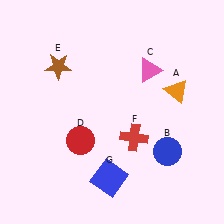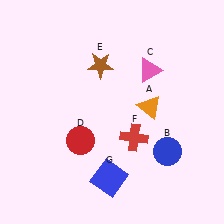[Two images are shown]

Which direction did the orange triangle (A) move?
The orange triangle (A) moved left.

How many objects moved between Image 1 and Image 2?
2 objects moved between the two images.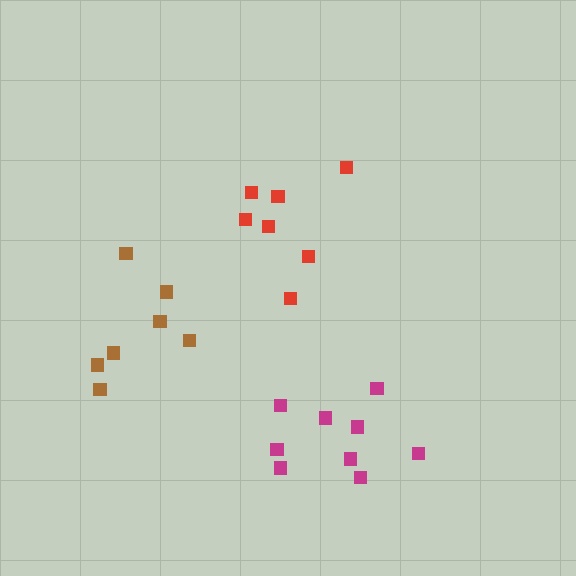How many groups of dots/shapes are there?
There are 3 groups.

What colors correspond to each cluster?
The clusters are colored: red, magenta, brown.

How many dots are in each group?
Group 1: 7 dots, Group 2: 9 dots, Group 3: 7 dots (23 total).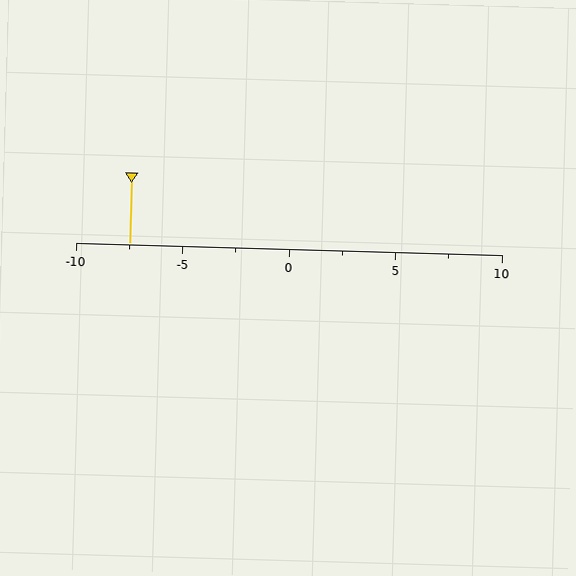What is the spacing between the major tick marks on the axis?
The major ticks are spaced 5 apart.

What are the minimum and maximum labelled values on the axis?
The axis runs from -10 to 10.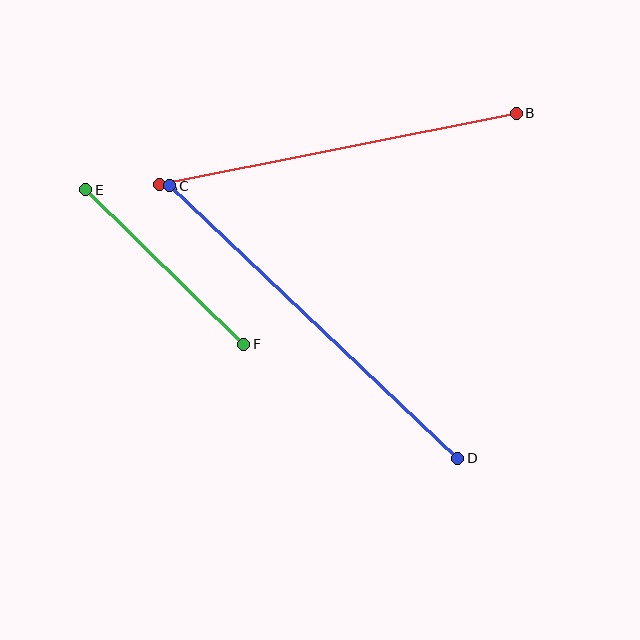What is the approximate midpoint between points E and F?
The midpoint is at approximately (165, 267) pixels.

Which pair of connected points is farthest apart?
Points C and D are farthest apart.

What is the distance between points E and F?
The distance is approximately 221 pixels.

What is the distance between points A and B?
The distance is approximately 364 pixels.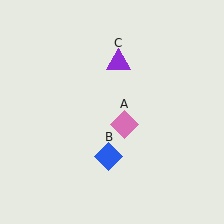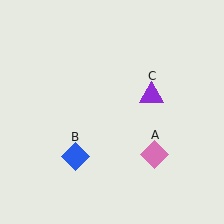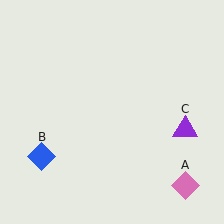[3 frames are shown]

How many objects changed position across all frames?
3 objects changed position: pink diamond (object A), blue diamond (object B), purple triangle (object C).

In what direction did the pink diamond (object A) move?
The pink diamond (object A) moved down and to the right.